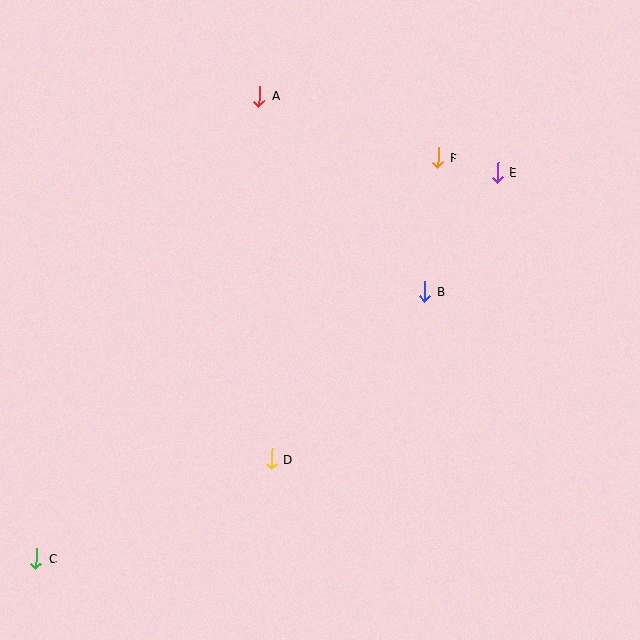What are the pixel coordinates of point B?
Point B is at (425, 291).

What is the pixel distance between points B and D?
The distance between B and D is 227 pixels.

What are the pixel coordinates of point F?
Point F is at (438, 158).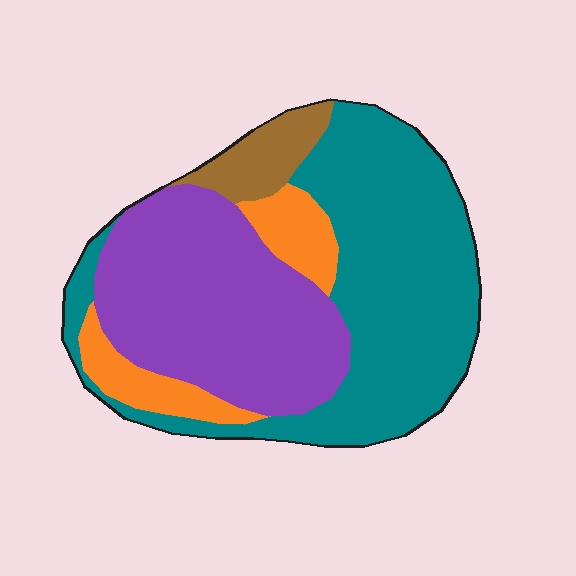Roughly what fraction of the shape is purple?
Purple covers roughly 35% of the shape.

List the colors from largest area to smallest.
From largest to smallest: teal, purple, orange, brown.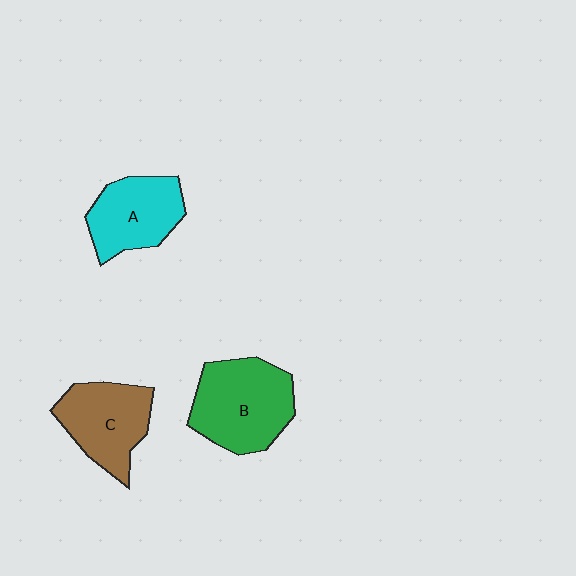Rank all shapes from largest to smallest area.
From largest to smallest: B (green), C (brown), A (cyan).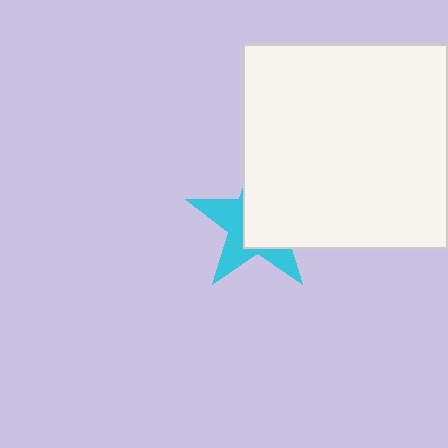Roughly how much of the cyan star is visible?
A small part of it is visible (roughly 44%).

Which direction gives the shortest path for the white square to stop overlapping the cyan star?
Moving right gives the shortest separation.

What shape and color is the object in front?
The object in front is a white square.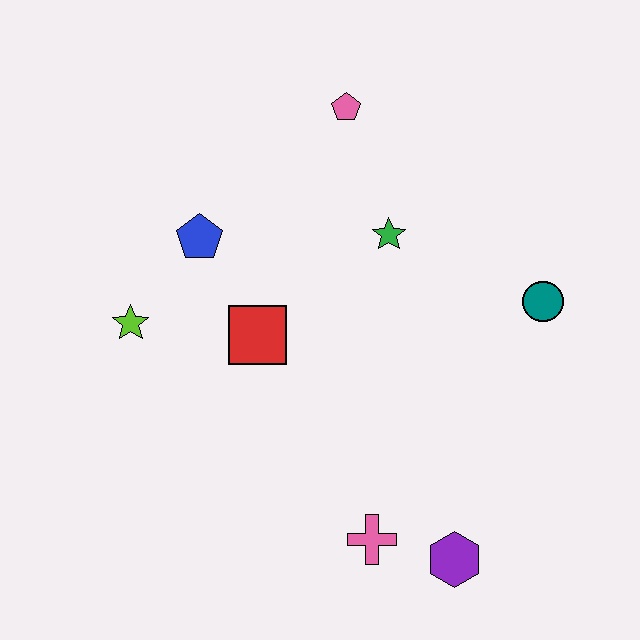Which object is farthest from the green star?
The purple hexagon is farthest from the green star.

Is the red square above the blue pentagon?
No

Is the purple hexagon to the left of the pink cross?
No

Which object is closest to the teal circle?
The green star is closest to the teal circle.